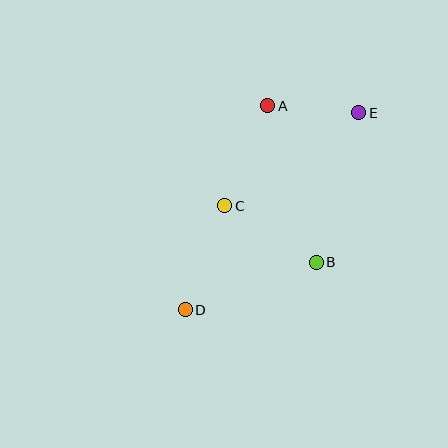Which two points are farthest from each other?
Points D and E are farthest from each other.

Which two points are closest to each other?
Points A and E are closest to each other.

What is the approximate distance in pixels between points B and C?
The distance between B and C is approximately 108 pixels.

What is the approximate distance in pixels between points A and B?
The distance between A and B is approximately 163 pixels.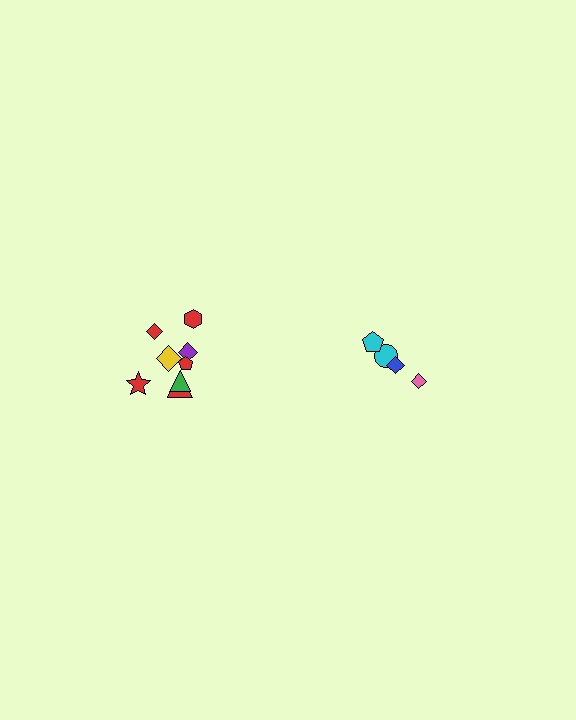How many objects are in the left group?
There are 8 objects.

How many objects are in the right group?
There are 4 objects.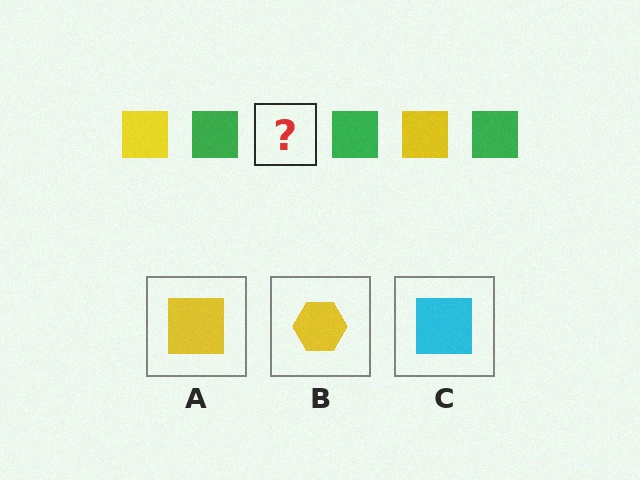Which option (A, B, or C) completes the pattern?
A.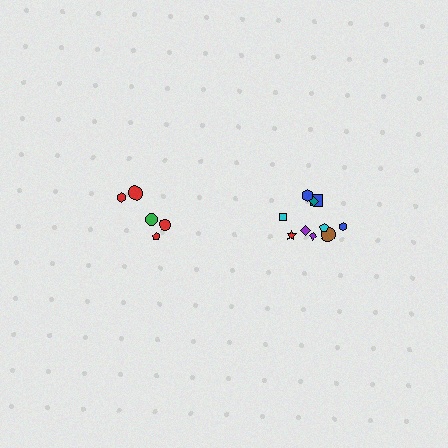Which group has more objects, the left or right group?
The right group.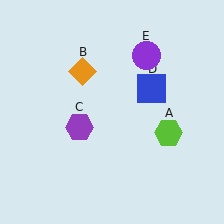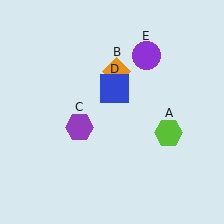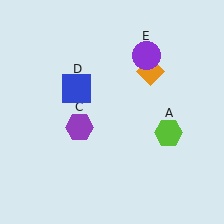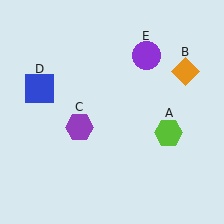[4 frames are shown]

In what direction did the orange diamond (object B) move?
The orange diamond (object B) moved right.